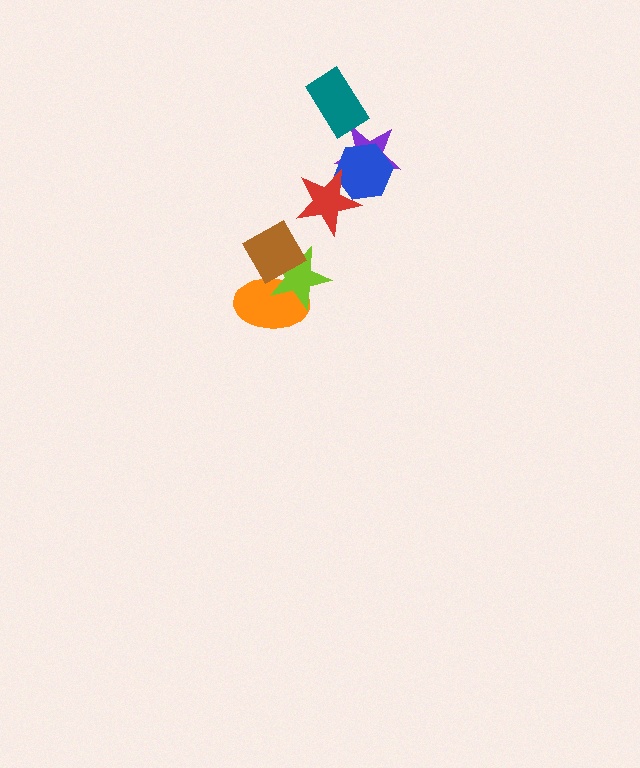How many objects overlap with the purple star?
2 objects overlap with the purple star.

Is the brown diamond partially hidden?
No, no other shape covers it.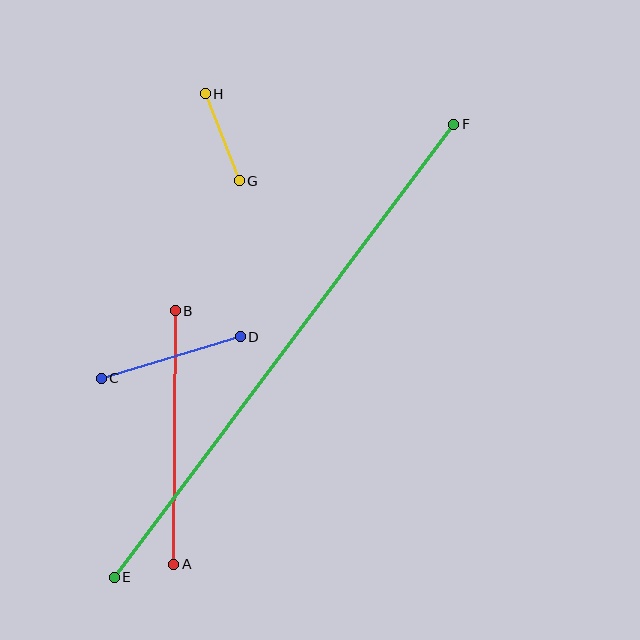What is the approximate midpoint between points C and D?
The midpoint is at approximately (171, 358) pixels.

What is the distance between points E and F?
The distance is approximately 566 pixels.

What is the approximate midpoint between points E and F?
The midpoint is at approximately (284, 351) pixels.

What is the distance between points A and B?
The distance is approximately 253 pixels.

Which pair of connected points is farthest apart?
Points E and F are farthest apart.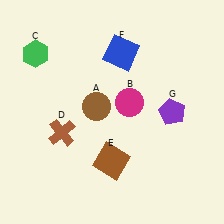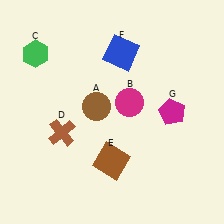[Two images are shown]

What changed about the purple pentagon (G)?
In Image 1, G is purple. In Image 2, it changed to magenta.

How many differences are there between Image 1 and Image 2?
There is 1 difference between the two images.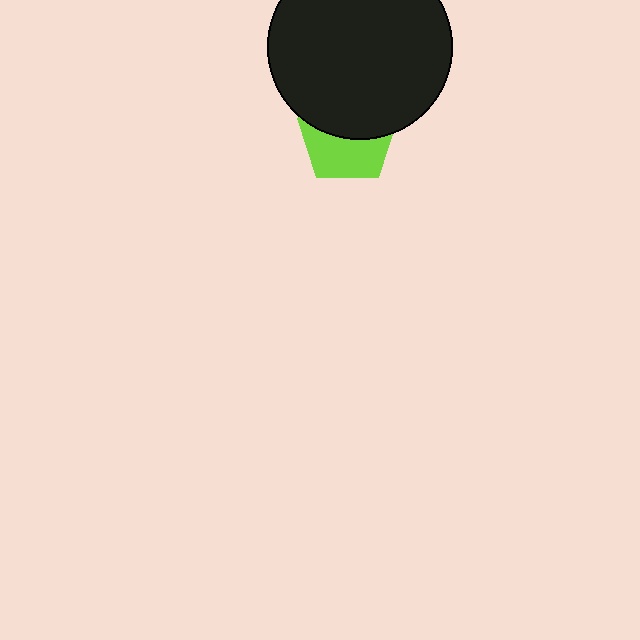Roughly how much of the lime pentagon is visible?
About half of it is visible (roughly 49%).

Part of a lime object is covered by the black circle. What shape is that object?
It is a pentagon.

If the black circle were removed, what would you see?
You would see the complete lime pentagon.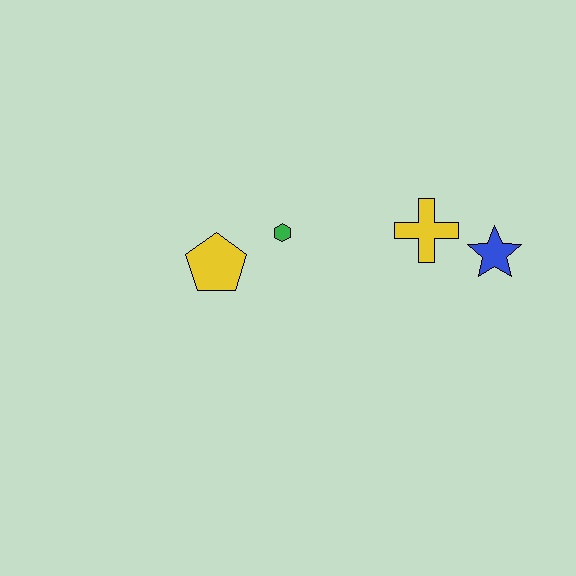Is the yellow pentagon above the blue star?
No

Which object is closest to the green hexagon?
The yellow pentagon is closest to the green hexagon.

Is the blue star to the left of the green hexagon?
No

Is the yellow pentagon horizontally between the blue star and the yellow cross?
No